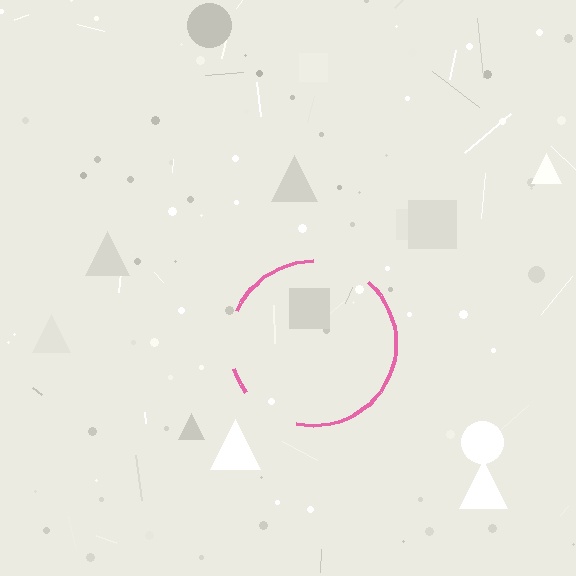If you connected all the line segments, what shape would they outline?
They would outline a circle.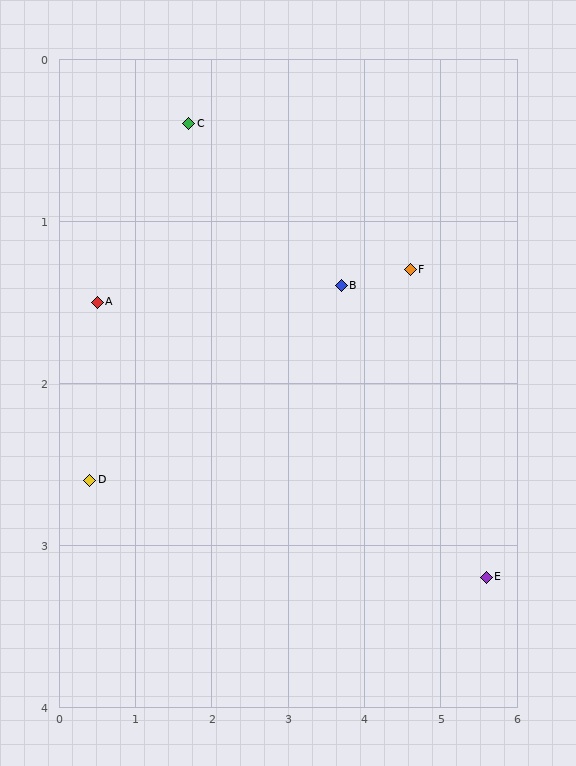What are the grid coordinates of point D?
Point D is at approximately (0.4, 2.6).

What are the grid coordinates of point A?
Point A is at approximately (0.5, 1.5).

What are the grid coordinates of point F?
Point F is at approximately (4.6, 1.3).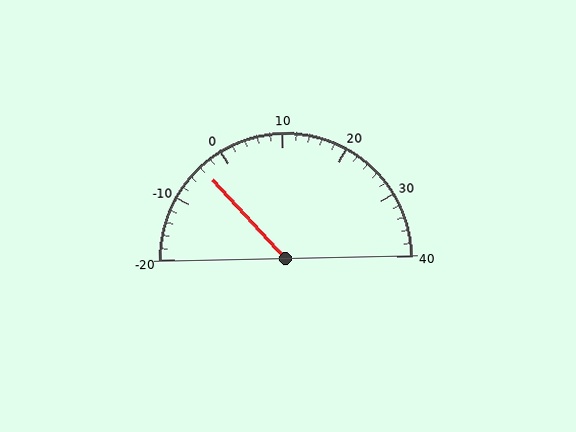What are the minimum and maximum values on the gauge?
The gauge ranges from -20 to 40.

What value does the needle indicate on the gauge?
The needle indicates approximately -4.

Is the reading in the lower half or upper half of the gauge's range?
The reading is in the lower half of the range (-20 to 40).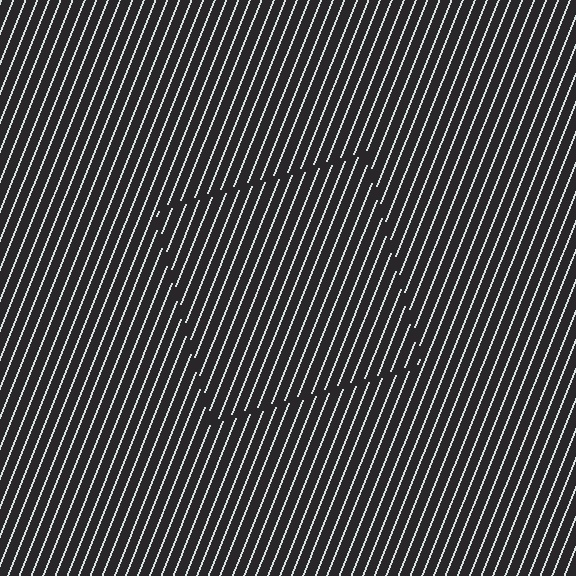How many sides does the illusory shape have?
4 sides — the line-ends trace a square.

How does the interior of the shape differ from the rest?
The interior of the shape contains the same grating, shifted by half a period — the contour is defined by the phase discontinuity where line-ends from the inner and outer gratings abut.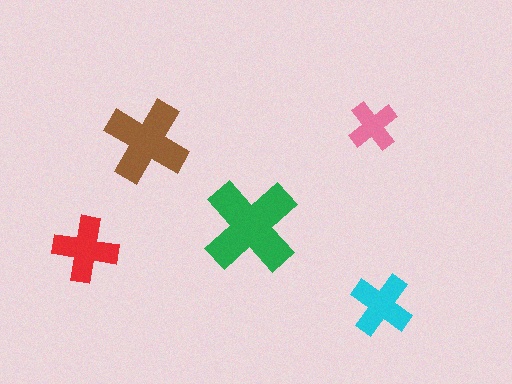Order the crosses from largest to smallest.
the green one, the brown one, the red one, the cyan one, the pink one.